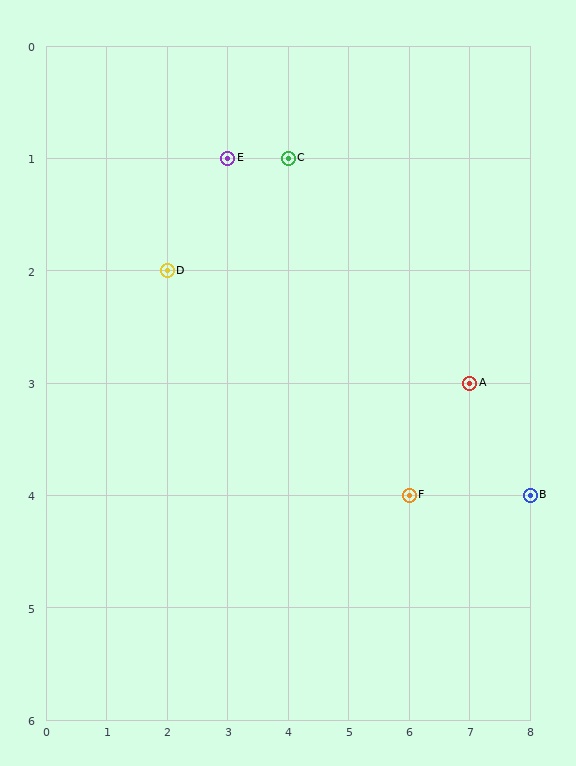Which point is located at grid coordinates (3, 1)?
Point E is at (3, 1).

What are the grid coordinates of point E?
Point E is at grid coordinates (3, 1).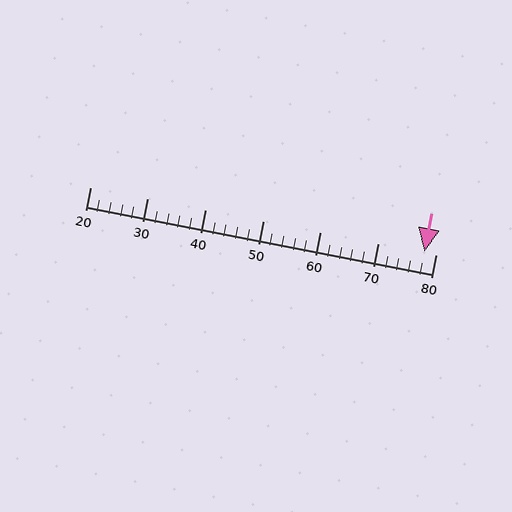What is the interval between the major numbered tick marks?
The major tick marks are spaced 10 units apart.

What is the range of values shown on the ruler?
The ruler shows values from 20 to 80.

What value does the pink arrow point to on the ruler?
The pink arrow points to approximately 78.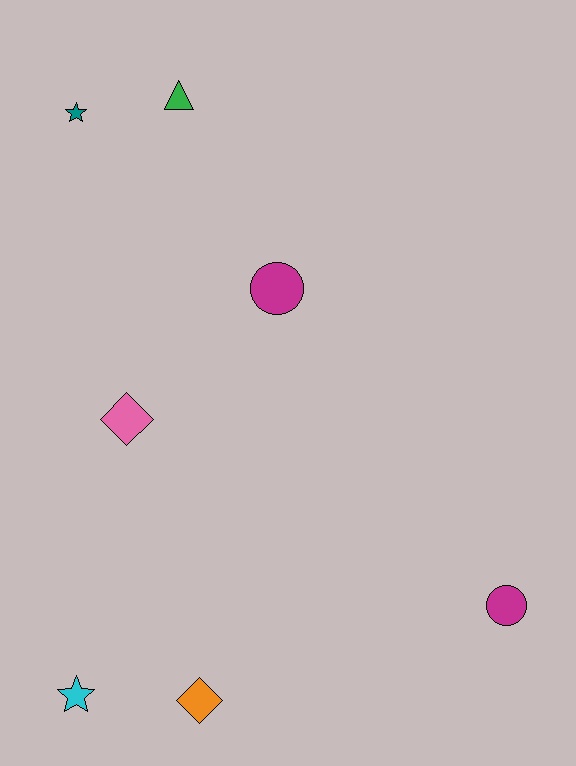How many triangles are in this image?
There is 1 triangle.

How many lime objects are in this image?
There are no lime objects.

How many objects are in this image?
There are 7 objects.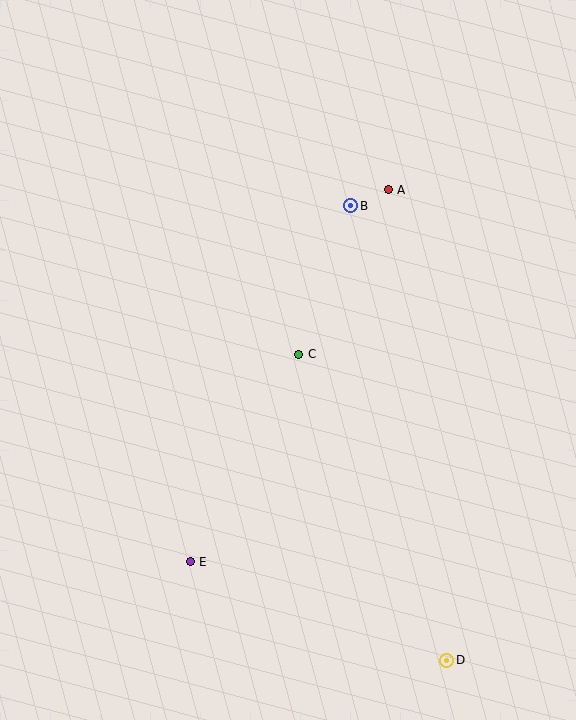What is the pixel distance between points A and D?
The distance between A and D is 474 pixels.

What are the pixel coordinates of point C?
Point C is at (299, 354).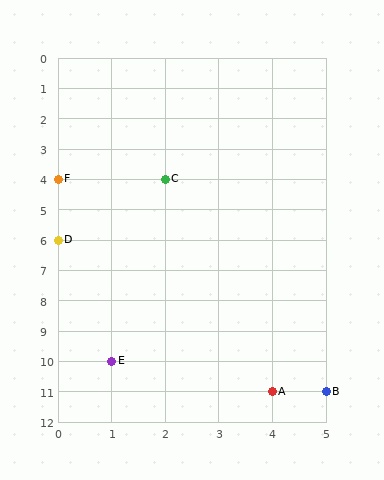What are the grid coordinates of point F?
Point F is at grid coordinates (0, 4).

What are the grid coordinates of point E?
Point E is at grid coordinates (1, 10).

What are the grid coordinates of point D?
Point D is at grid coordinates (0, 6).